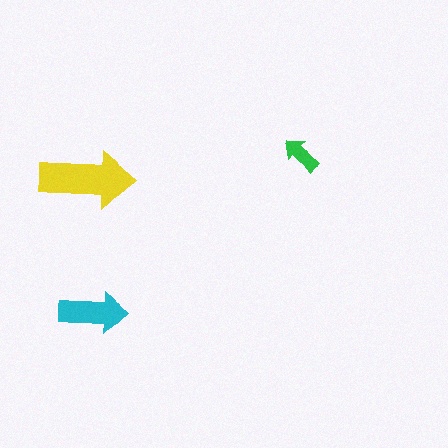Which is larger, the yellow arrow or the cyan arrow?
The yellow one.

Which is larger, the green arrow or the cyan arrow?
The cyan one.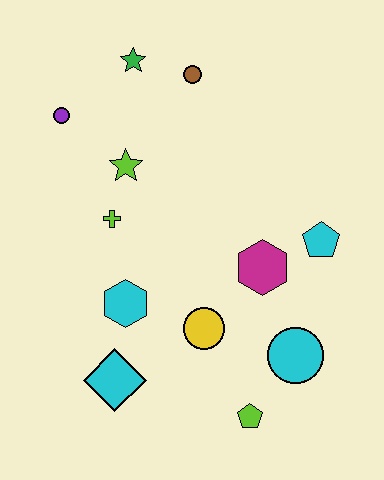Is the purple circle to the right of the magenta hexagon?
No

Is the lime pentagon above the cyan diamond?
No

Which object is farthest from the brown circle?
The lime pentagon is farthest from the brown circle.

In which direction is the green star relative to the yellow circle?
The green star is above the yellow circle.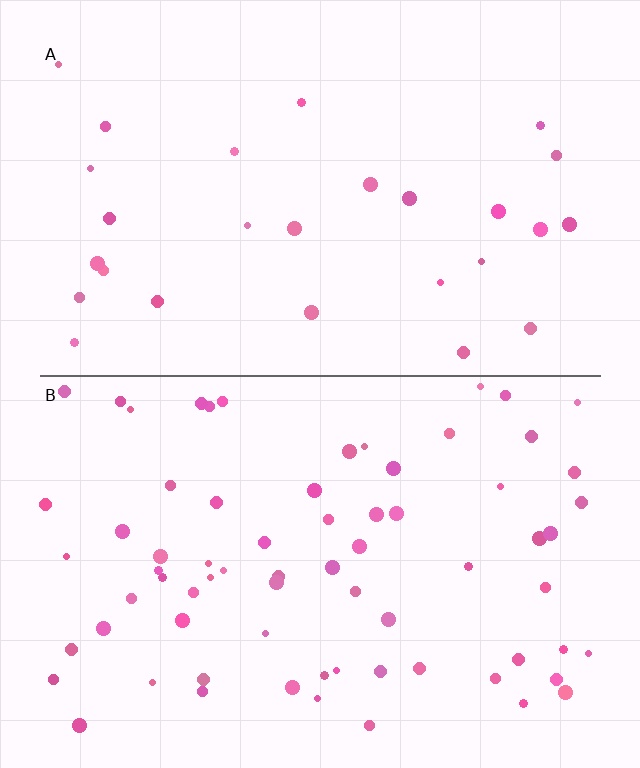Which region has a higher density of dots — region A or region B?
B (the bottom).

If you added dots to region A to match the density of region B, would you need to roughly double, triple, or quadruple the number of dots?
Approximately triple.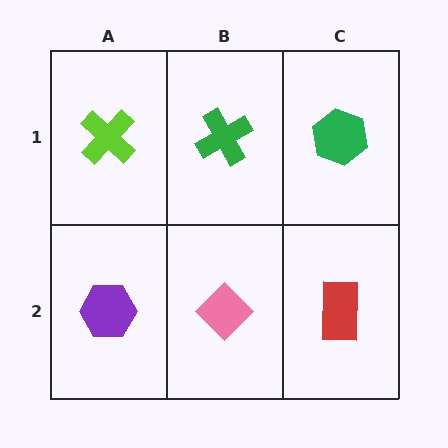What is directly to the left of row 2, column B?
A purple hexagon.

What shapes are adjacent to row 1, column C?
A red rectangle (row 2, column C), a green cross (row 1, column B).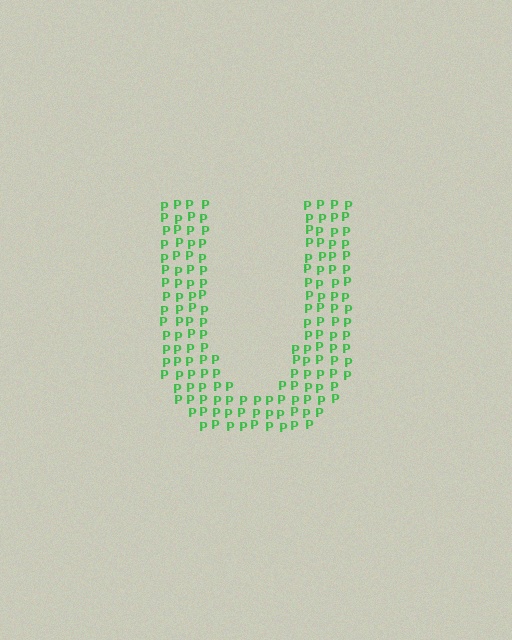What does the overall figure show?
The overall figure shows the letter U.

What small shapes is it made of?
It is made of small letter P's.